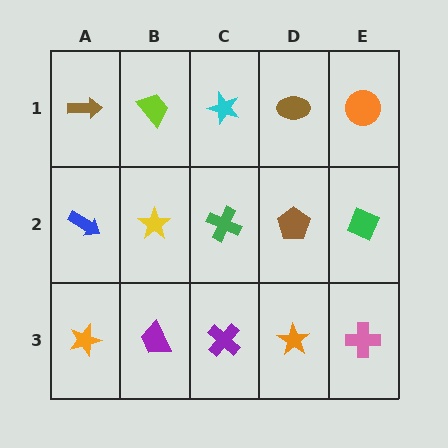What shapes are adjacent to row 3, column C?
A green cross (row 2, column C), a purple trapezoid (row 3, column B), an orange star (row 3, column D).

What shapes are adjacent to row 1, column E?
A green diamond (row 2, column E), a brown ellipse (row 1, column D).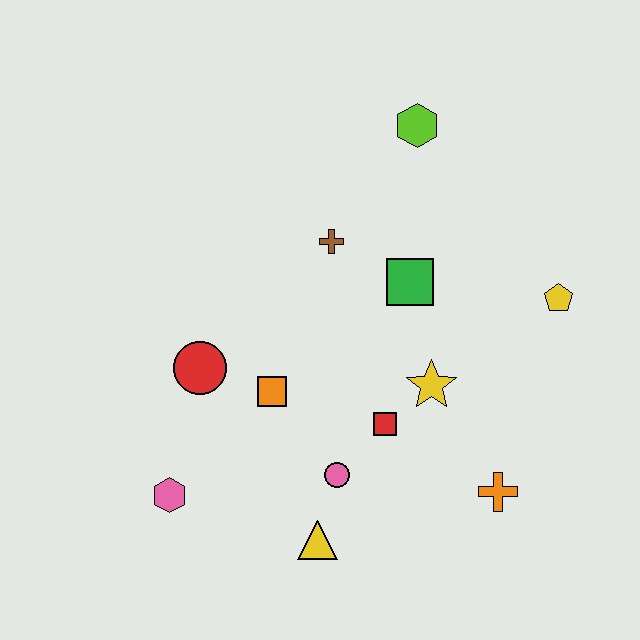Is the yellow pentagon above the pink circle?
Yes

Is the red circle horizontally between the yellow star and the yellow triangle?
No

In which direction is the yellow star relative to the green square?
The yellow star is below the green square.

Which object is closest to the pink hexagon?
The red circle is closest to the pink hexagon.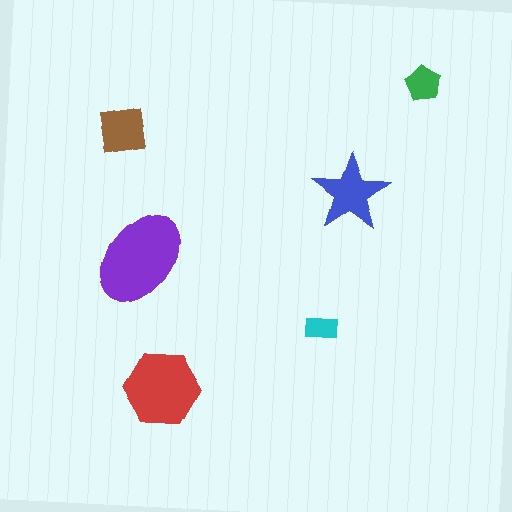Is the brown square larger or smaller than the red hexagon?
Smaller.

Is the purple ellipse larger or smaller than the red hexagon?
Larger.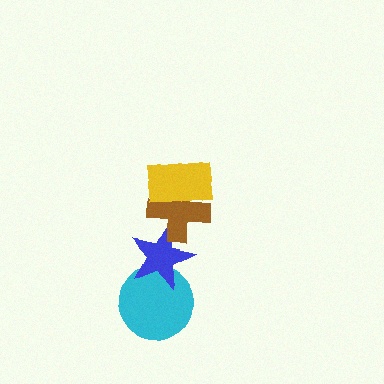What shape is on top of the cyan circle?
The blue star is on top of the cyan circle.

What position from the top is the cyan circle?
The cyan circle is 4th from the top.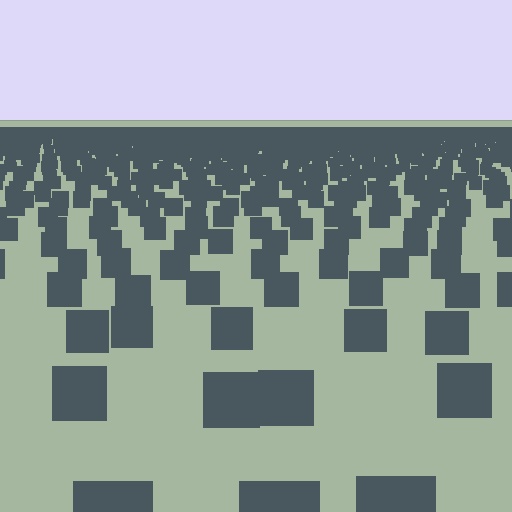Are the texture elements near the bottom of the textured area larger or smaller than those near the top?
Larger. Near the bottom, elements are closer to the viewer and appear at a bigger on-screen size.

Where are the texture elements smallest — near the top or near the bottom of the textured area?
Near the top.